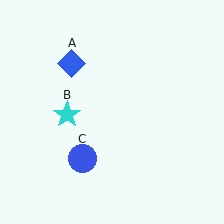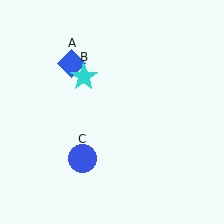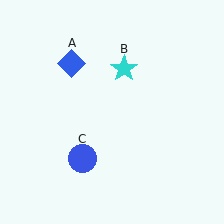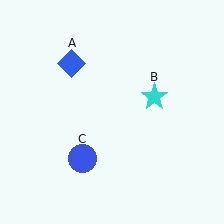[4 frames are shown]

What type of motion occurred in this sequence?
The cyan star (object B) rotated clockwise around the center of the scene.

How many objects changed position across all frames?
1 object changed position: cyan star (object B).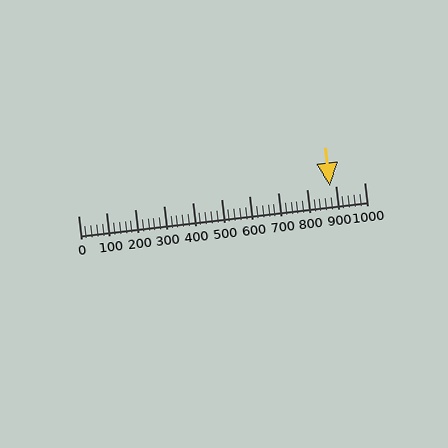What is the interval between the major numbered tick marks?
The major tick marks are spaced 100 units apart.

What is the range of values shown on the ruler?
The ruler shows values from 0 to 1000.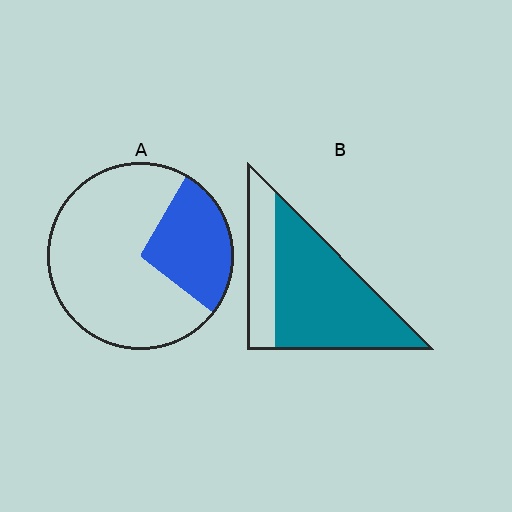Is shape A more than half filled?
No.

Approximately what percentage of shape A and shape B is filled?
A is approximately 25% and B is approximately 70%.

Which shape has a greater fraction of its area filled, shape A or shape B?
Shape B.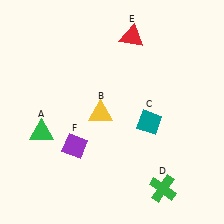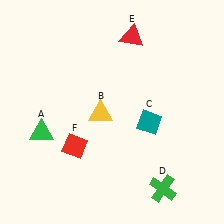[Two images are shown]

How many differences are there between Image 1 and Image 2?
There is 1 difference between the two images.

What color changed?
The diamond (F) changed from purple in Image 1 to red in Image 2.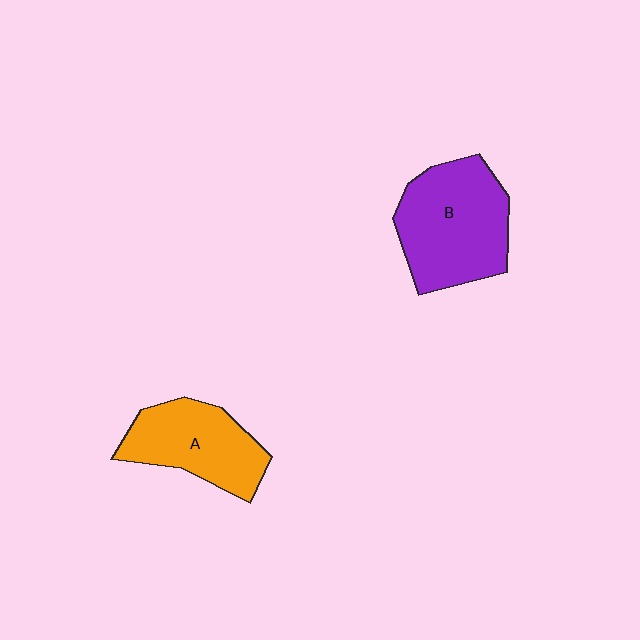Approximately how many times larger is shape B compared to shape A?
Approximately 1.3 times.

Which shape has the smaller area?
Shape A (orange).